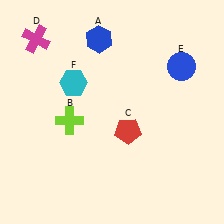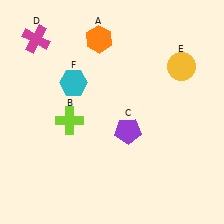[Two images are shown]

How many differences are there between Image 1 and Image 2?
There are 3 differences between the two images.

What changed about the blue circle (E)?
In Image 1, E is blue. In Image 2, it changed to yellow.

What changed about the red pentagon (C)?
In Image 1, C is red. In Image 2, it changed to purple.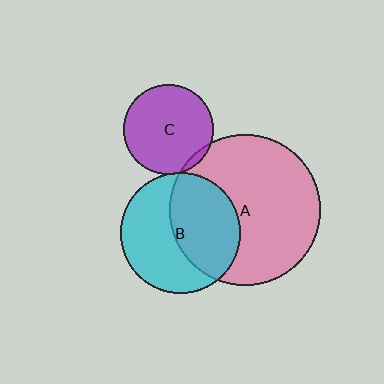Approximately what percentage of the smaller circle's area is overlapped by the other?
Approximately 5%.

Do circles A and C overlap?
Yes.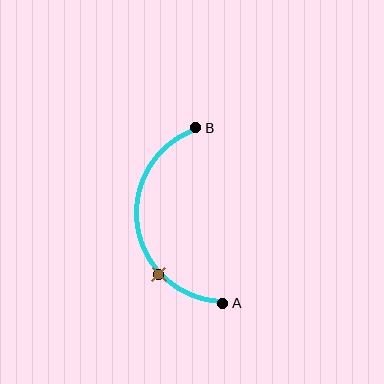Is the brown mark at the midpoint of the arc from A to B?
No. The brown mark lies on the arc but is closer to endpoint A. The arc midpoint would be at the point on the curve equidistant along the arc from both A and B.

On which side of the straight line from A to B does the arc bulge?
The arc bulges to the left of the straight line connecting A and B.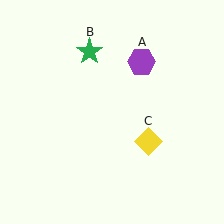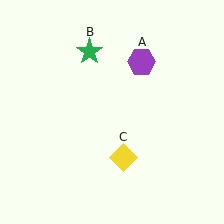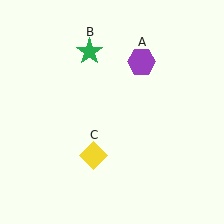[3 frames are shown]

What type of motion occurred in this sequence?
The yellow diamond (object C) rotated clockwise around the center of the scene.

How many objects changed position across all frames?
1 object changed position: yellow diamond (object C).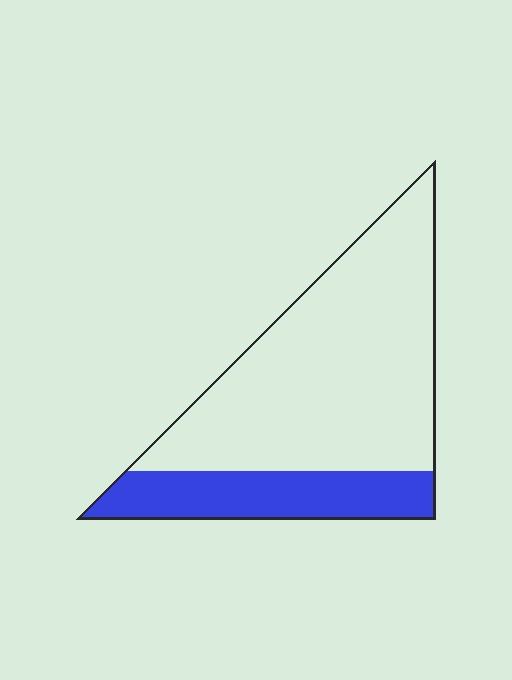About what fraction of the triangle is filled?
About one quarter (1/4).